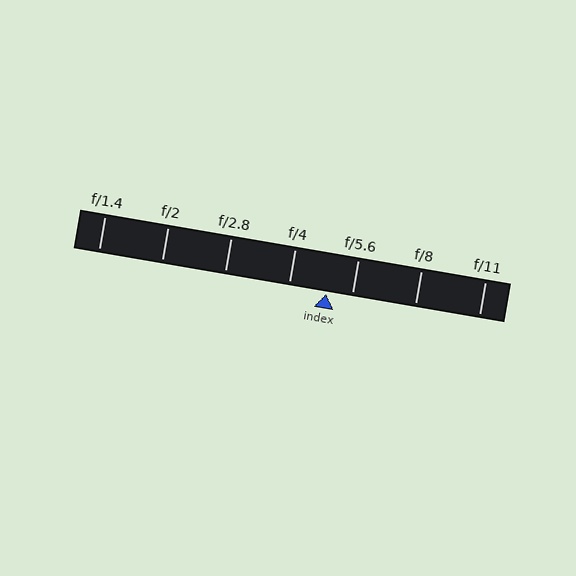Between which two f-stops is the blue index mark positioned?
The index mark is between f/4 and f/5.6.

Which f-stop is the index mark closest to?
The index mark is closest to f/5.6.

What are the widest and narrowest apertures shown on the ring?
The widest aperture shown is f/1.4 and the narrowest is f/11.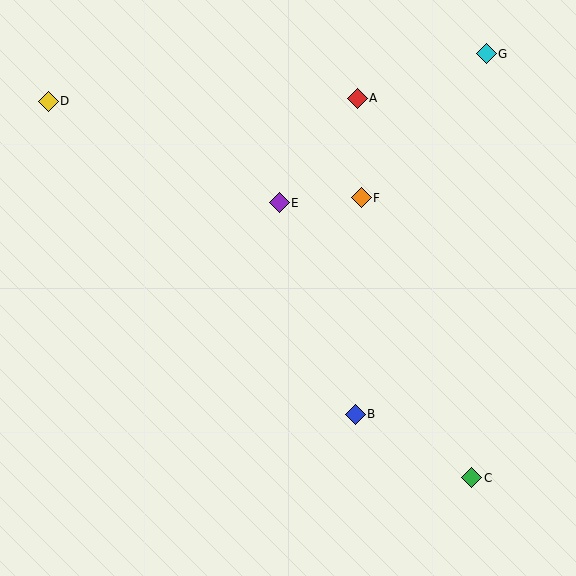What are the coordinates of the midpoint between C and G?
The midpoint between C and G is at (479, 266).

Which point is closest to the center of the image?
Point E at (279, 203) is closest to the center.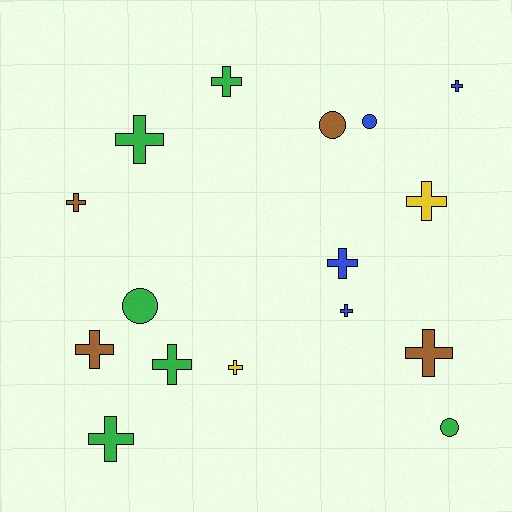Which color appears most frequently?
Green, with 6 objects.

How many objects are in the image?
There are 16 objects.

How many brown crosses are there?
There are 3 brown crosses.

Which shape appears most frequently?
Cross, with 12 objects.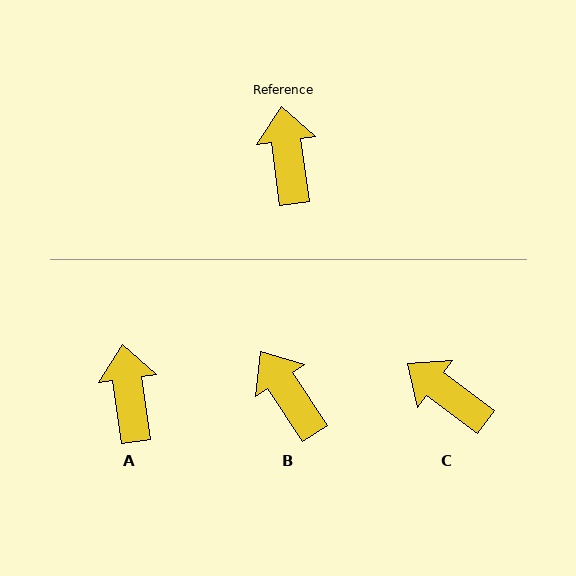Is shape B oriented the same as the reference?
No, it is off by about 26 degrees.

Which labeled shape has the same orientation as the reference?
A.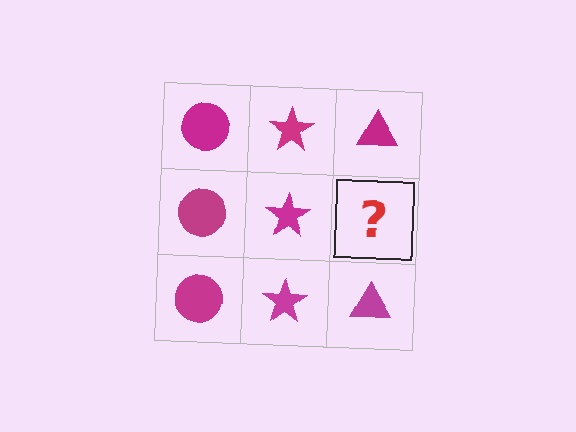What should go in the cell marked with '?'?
The missing cell should contain a magenta triangle.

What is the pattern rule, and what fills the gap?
The rule is that each column has a consistent shape. The gap should be filled with a magenta triangle.